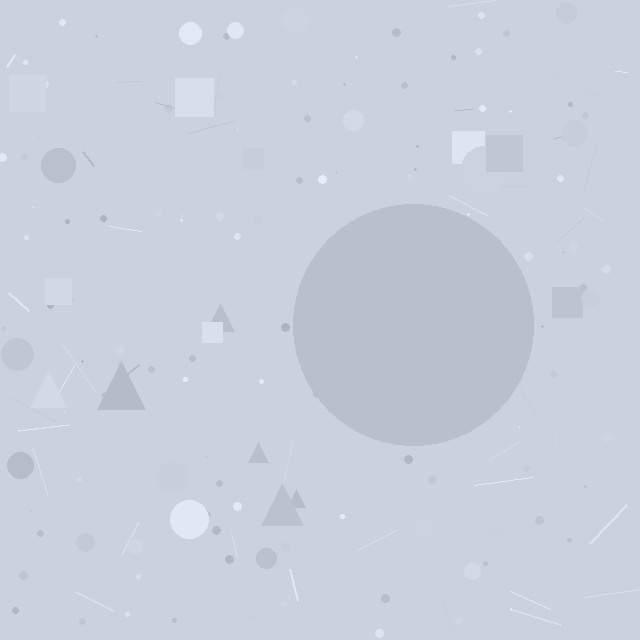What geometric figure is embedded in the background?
A circle is embedded in the background.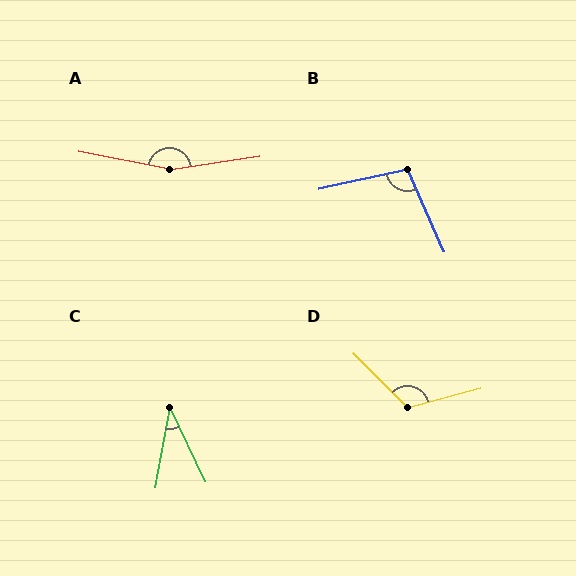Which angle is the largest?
A, at approximately 160 degrees.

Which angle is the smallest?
C, at approximately 36 degrees.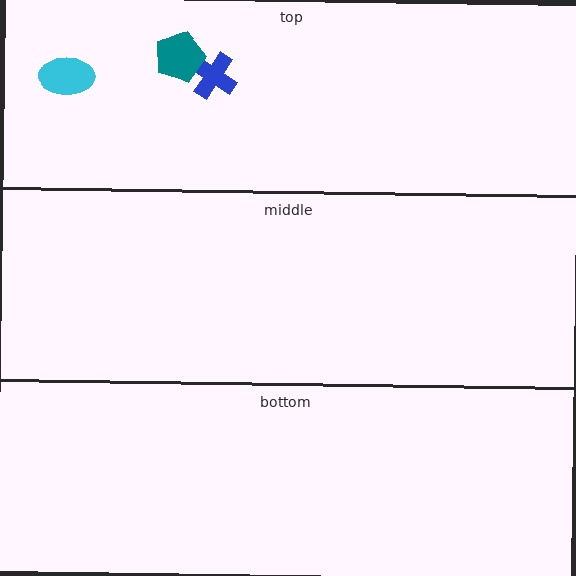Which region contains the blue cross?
The top region.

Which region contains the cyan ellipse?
The top region.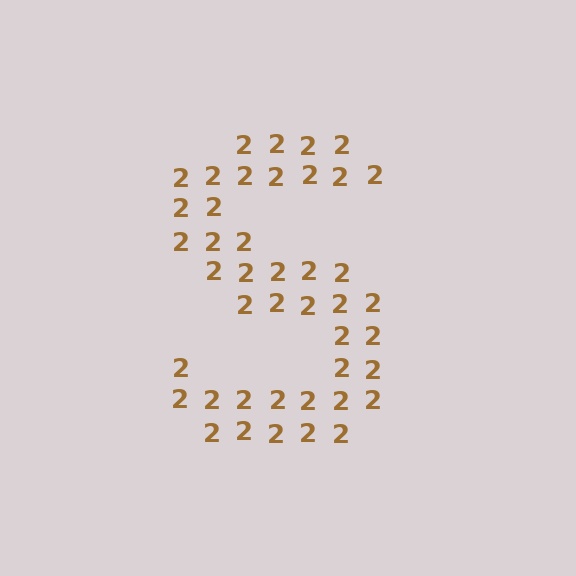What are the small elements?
The small elements are digit 2's.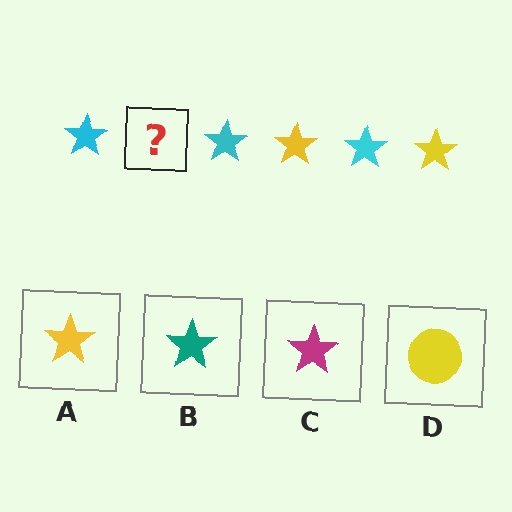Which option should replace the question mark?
Option A.